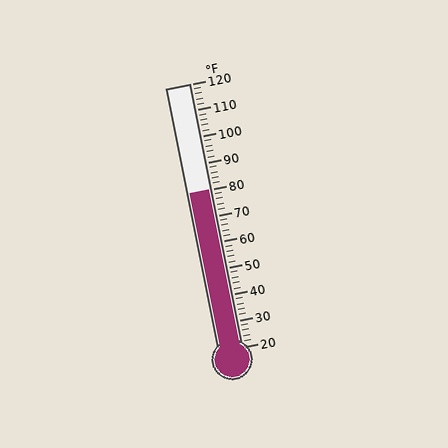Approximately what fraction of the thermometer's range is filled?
The thermometer is filled to approximately 60% of its range.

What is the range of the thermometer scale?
The thermometer scale ranges from 20°F to 120°F.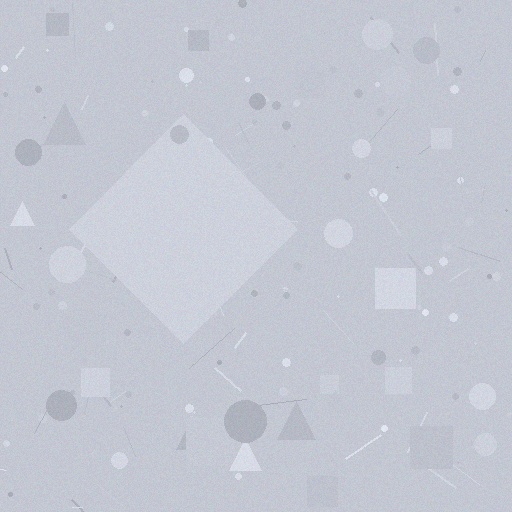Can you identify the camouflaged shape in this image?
The camouflaged shape is a diamond.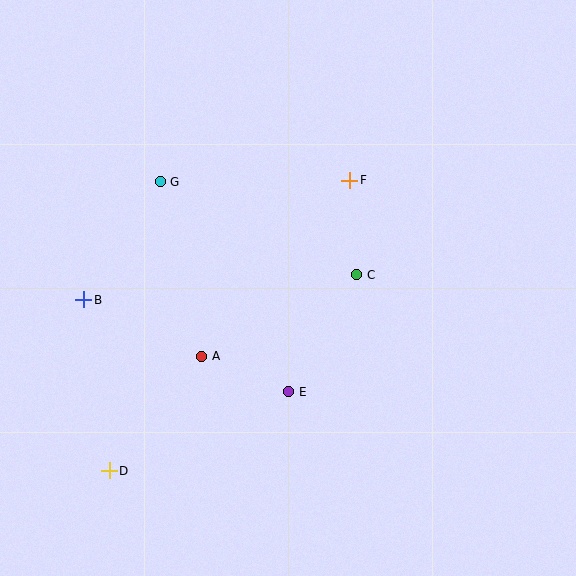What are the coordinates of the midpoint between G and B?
The midpoint between G and B is at (122, 241).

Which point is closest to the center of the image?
Point C at (357, 275) is closest to the center.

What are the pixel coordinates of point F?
Point F is at (350, 180).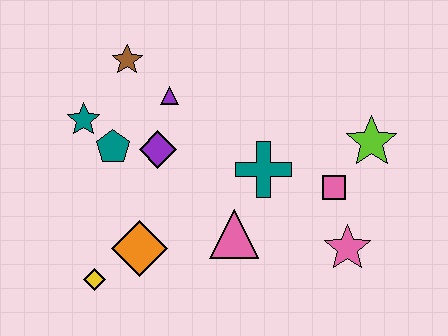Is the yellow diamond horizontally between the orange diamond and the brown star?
No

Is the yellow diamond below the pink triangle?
Yes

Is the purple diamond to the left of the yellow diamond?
No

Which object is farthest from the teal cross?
The yellow diamond is farthest from the teal cross.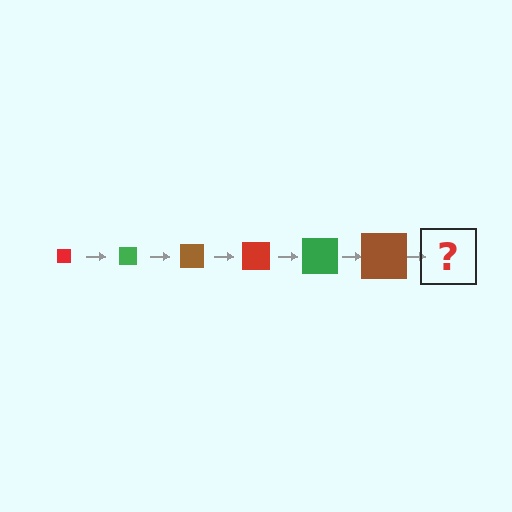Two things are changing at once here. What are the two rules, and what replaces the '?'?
The two rules are that the square grows larger each step and the color cycles through red, green, and brown. The '?' should be a red square, larger than the previous one.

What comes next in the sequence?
The next element should be a red square, larger than the previous one.